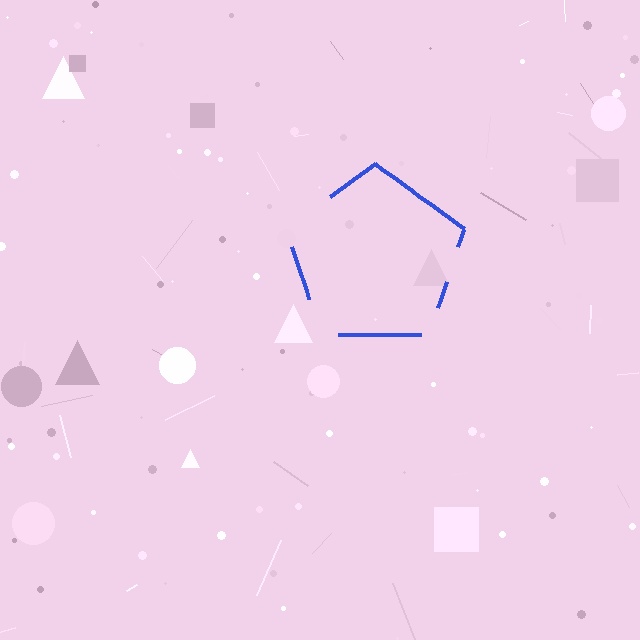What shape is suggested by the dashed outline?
The dashed outline suggests a pentagon.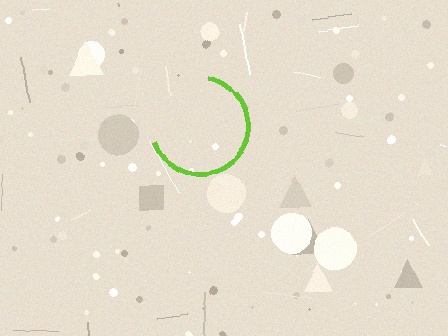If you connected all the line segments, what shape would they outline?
They would outline a circle.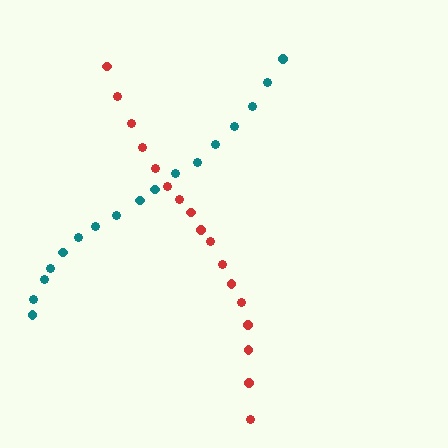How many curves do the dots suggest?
There are 2 distinct paths.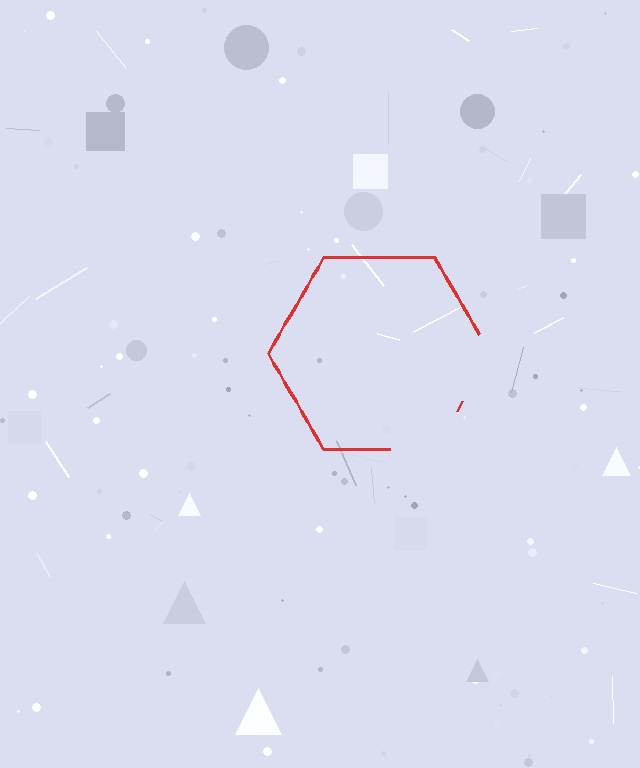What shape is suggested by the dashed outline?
The dashed outline suggests a hexagon.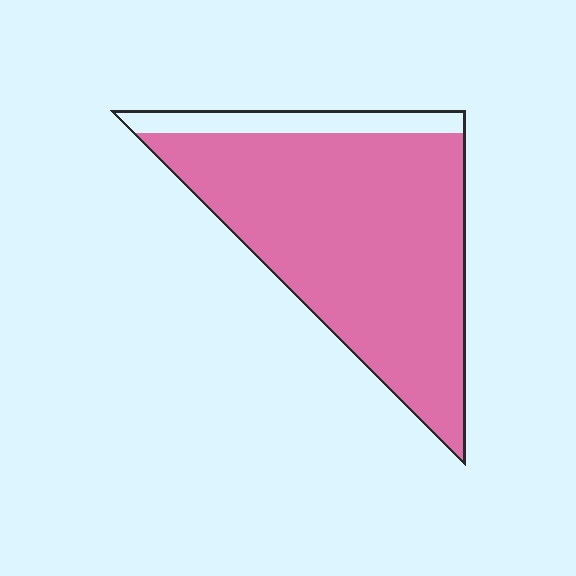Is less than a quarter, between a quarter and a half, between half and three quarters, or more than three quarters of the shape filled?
More than three quarters.